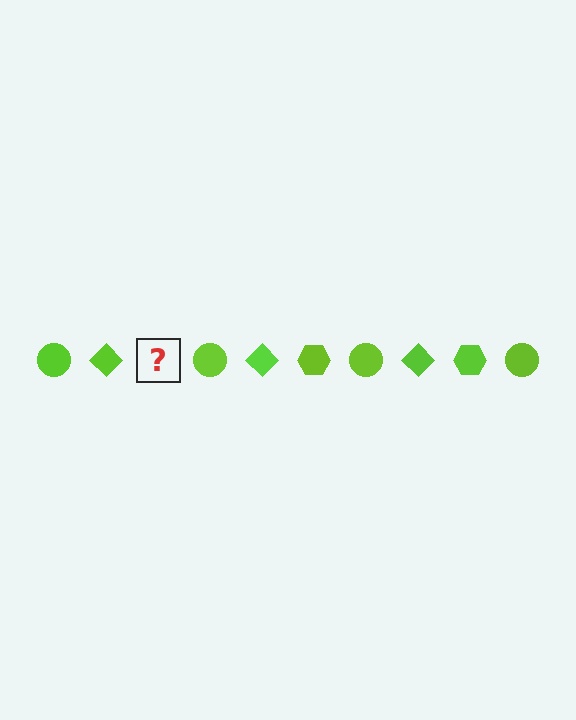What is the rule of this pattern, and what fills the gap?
The rule is that the pattern cycles through circle, diamond, hexagon shapes in lime. The gap should be filled with a lime hexagon.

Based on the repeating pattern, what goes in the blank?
The blank should be a lime hexagon.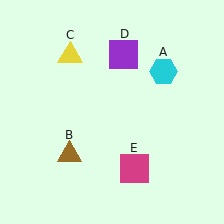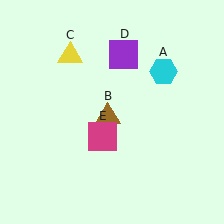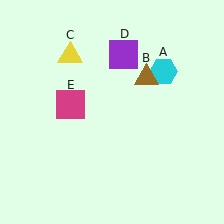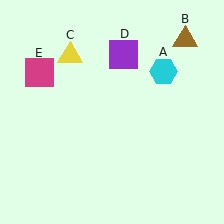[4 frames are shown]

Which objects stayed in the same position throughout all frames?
Cyan hexagon (object A) and yellow triangle (object C) and purple square (object D) remained stationary.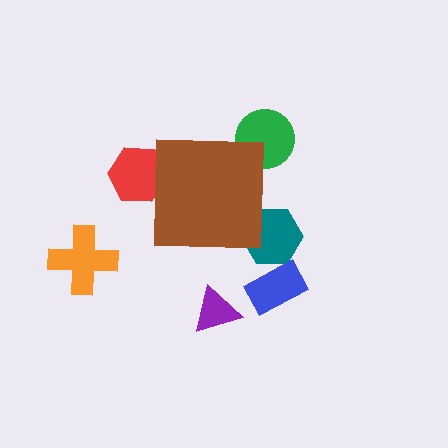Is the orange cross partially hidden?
No, the orange cross is fully visible.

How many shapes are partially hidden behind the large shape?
3 shapes are partially hidden.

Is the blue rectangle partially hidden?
No, the blue rectangle is fully visible.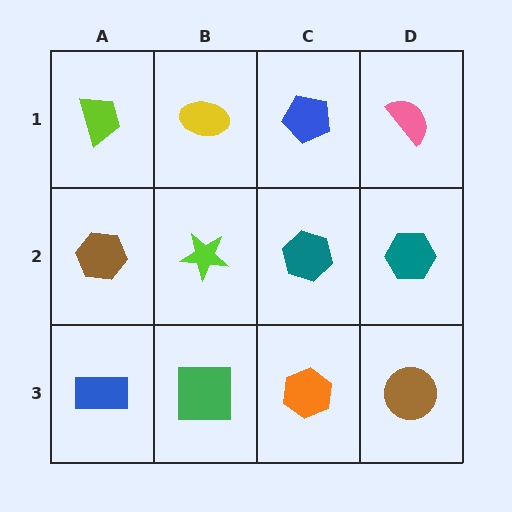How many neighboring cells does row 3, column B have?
3.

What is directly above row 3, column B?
A lime star.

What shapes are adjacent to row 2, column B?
A yellow ellipse (row 1, column B), a green square (row 3, column B), a brown hexagon (row 2, column A), a teal hexagon (row 2, column C).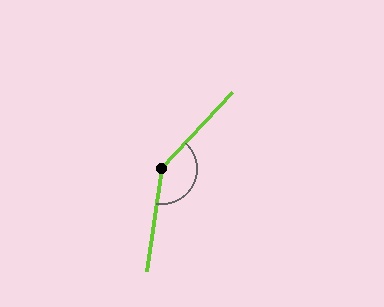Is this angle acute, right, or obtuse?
It is obtuse.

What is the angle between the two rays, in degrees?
Approximately 146 degrees.